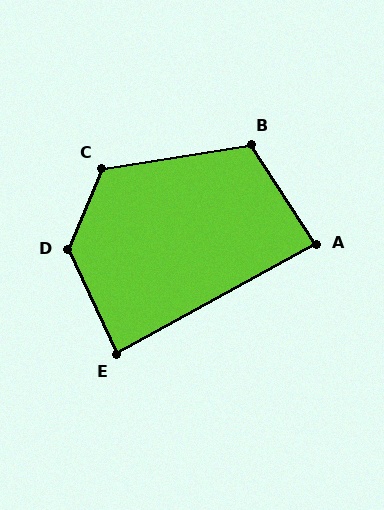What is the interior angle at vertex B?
Approximately 114 degrees (obtuse).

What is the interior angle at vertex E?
Approximately 86 degrees (approximately right).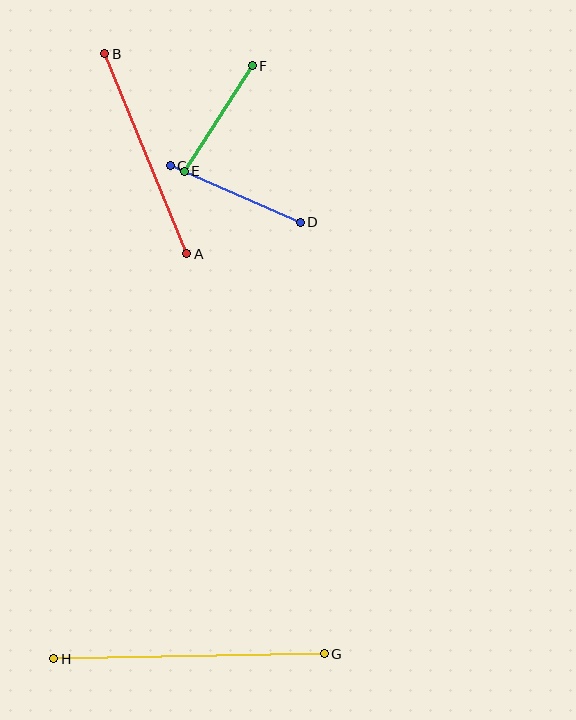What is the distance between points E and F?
The distance is approximately 126 pixels.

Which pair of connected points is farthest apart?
Points G and H are farthest apart.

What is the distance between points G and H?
The distance is approximately 271 pixels.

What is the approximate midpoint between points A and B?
The midpoint is at approximately (146, 154) pixels.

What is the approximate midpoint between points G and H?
The midpoint is at approximately (189, 656) pixels.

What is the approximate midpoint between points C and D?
The midpoint is at approximately (235, 194) pixels.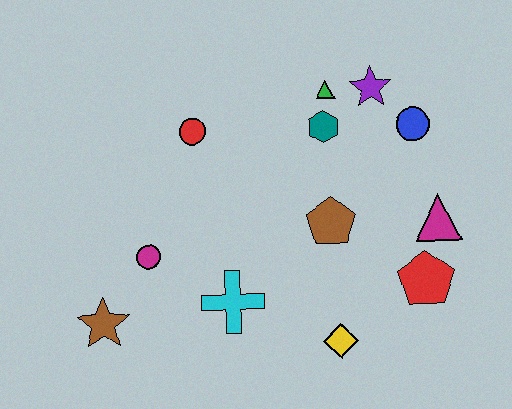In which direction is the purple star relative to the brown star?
The purple star is to the right of the brown star.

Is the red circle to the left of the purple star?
Yes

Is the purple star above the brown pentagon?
Yes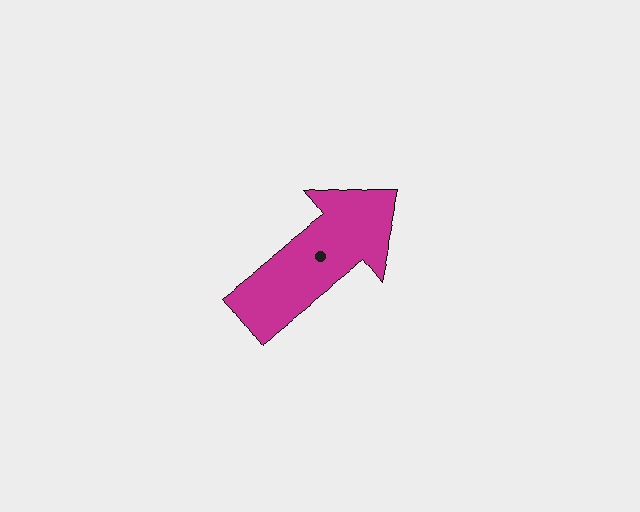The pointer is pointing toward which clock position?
Roughly 2 o'clock.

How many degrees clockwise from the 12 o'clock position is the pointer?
Approximately 52 degrees.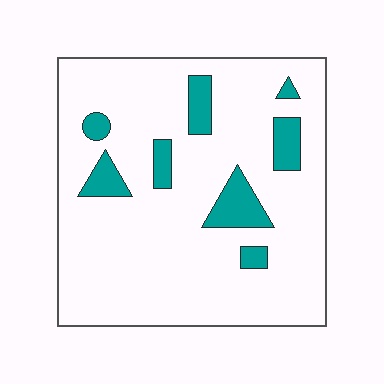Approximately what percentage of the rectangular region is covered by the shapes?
Approximately 15%.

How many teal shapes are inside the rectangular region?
8.